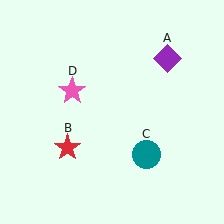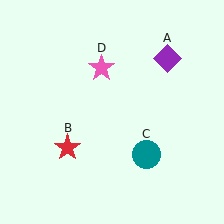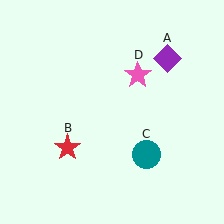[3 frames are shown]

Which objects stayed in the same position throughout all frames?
Purple diamond (object A) and red star (object B) and teal circle (object C) remained stationary.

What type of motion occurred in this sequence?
The pink star (object D) rotated clockwise around the center of the scene.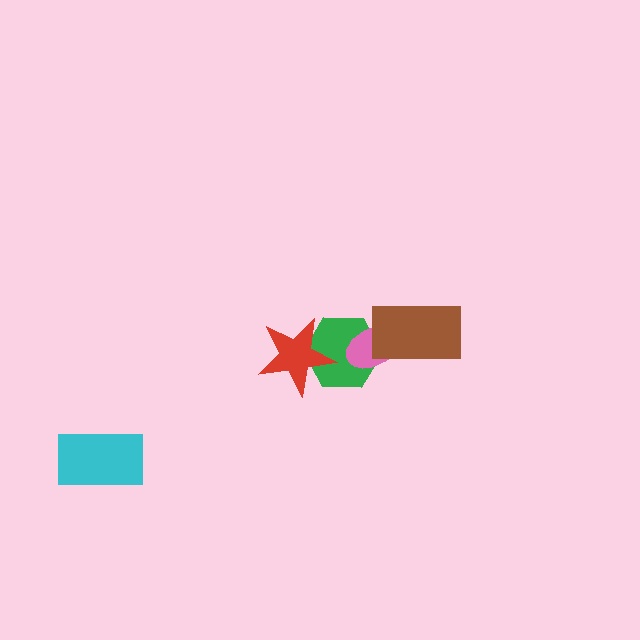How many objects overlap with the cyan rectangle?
0 objects overlap with the cyan rectangle.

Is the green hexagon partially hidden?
Yes, it is partially covered by another shape.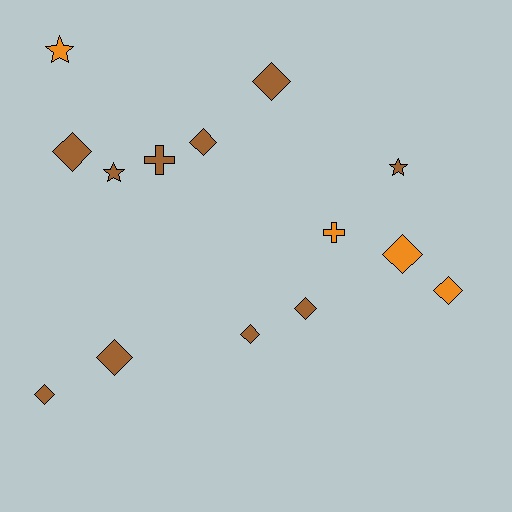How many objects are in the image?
There are 14 objects.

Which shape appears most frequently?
Diamond, with 9 objects.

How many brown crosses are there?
There is 1 brown cross.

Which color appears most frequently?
Brown, with 10 objects.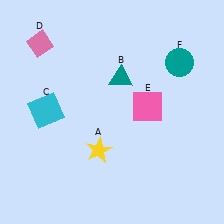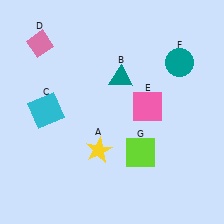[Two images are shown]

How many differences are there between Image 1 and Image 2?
There is 1 difference between the two images.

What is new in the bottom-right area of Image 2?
A lime square (G) was added in the bottom-right area of Image 2.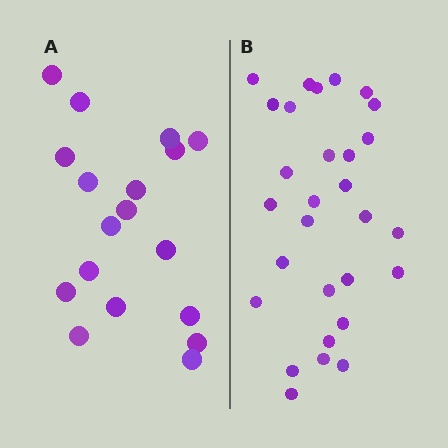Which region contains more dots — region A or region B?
Region B (the right region) has more dots.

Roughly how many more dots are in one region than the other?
Region B has roughly 12 or so more dots than region A.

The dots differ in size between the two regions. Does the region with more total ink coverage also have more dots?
No. Region A has more total ink coverage because its dots are larger, but region B actually contains more individual dots. Total area can be misleading — the number of items is what matters here.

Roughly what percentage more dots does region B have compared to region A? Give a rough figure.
About 60% more.